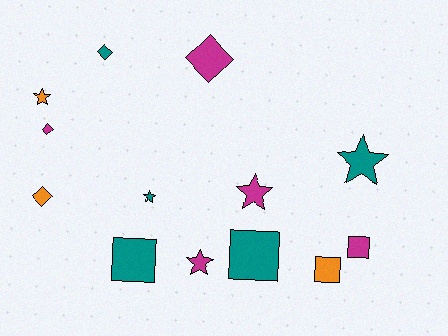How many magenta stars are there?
There are 2 magenta stars.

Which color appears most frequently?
Magenta, with 5 objects.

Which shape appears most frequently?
Star, with 5 objects.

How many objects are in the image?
There are 13 objects.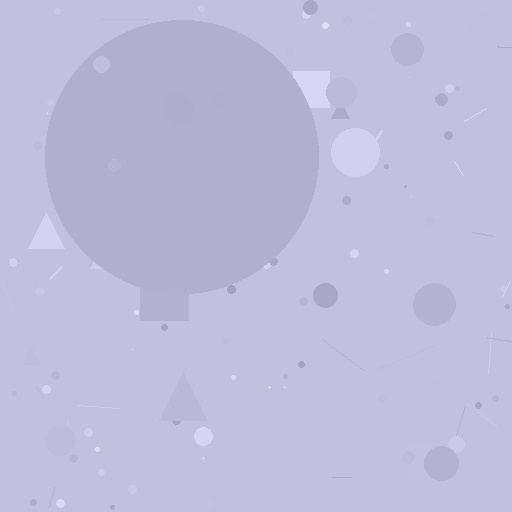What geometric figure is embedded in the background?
A circle is embedded in the background.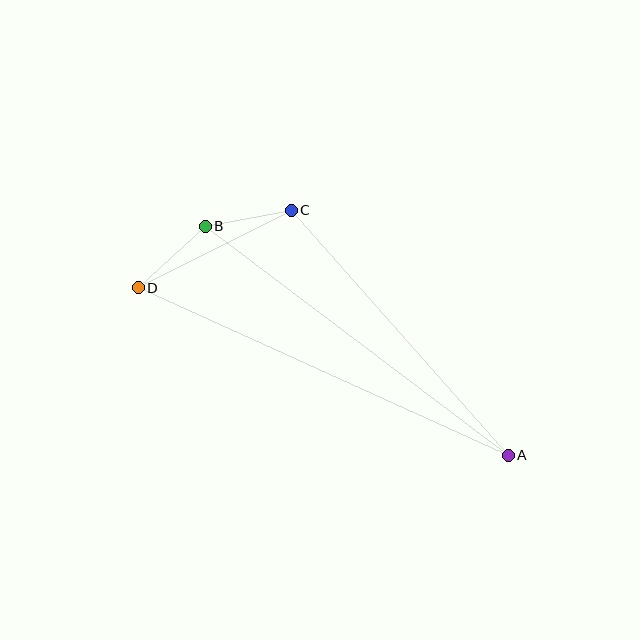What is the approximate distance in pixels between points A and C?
The distance between A and C is approximately 327 pixels.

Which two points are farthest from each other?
Points A and D are farthest from each other.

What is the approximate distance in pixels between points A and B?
The distance between A and B is approximately 380 pixels.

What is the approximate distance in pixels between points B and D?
The distance between B and D is approximately 91 pixels.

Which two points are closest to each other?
Points B and C are closest to each other.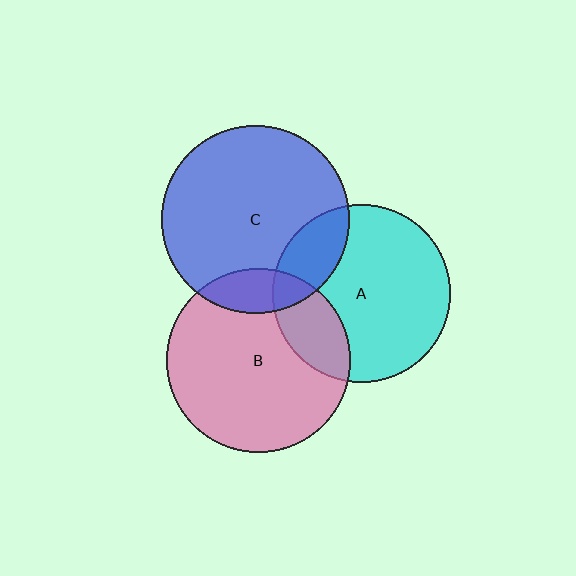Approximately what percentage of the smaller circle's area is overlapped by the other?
Approximately 20%.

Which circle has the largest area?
Circle C (blue).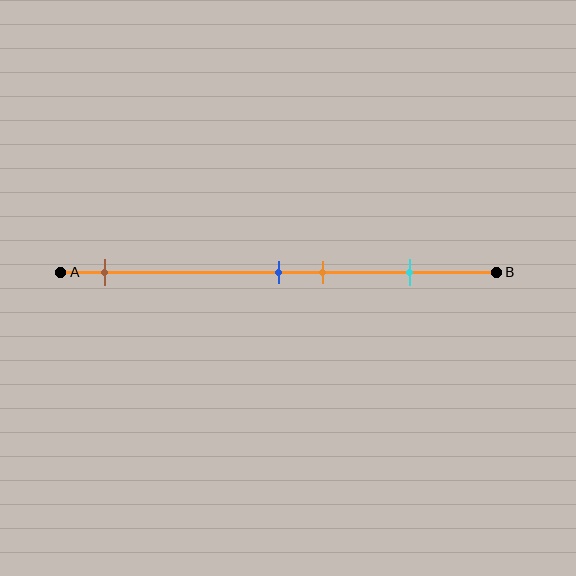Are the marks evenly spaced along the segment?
No, the marks are not evenly spaced.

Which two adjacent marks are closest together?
The blue and orange marks are the closest adjacent pair.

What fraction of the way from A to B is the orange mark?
The orange mark is approximately 60% (0.6) of the way from A to B.